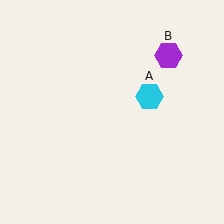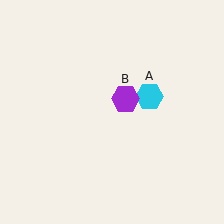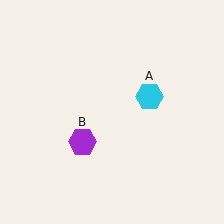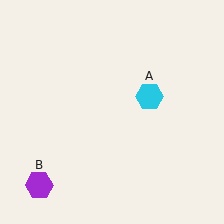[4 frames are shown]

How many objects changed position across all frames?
1 object changed position: purple hexagon (object B).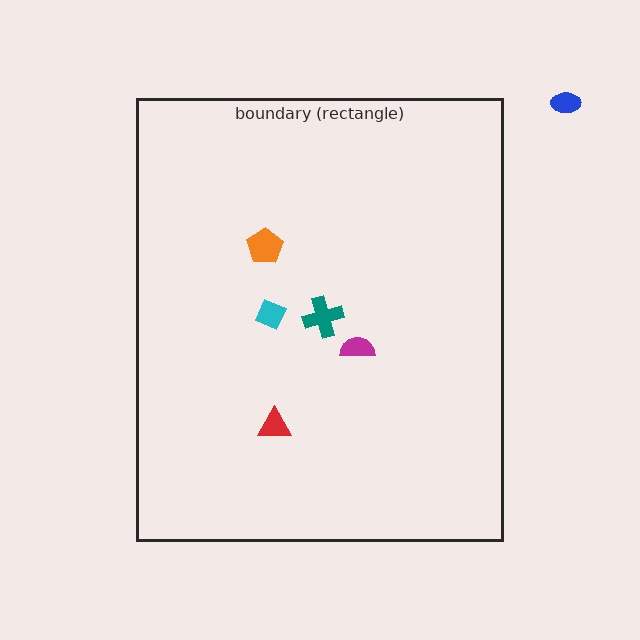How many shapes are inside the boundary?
5 inside, 1 outside.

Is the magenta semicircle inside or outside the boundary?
Inside.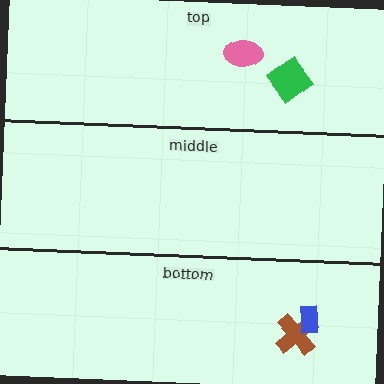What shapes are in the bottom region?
The brown cross, the blue rectangle.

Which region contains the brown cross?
The bottom region.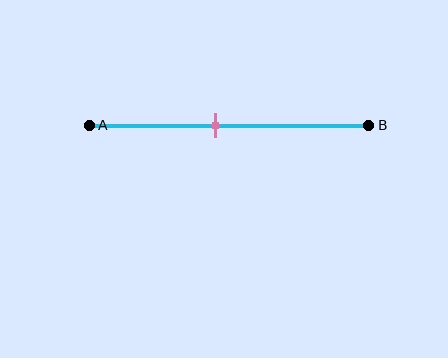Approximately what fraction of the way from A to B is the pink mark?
The pink mark is approximately 45% of the way from A to B.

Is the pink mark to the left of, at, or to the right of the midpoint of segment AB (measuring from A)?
The pink mark is to the left of the midpoint of segment AB.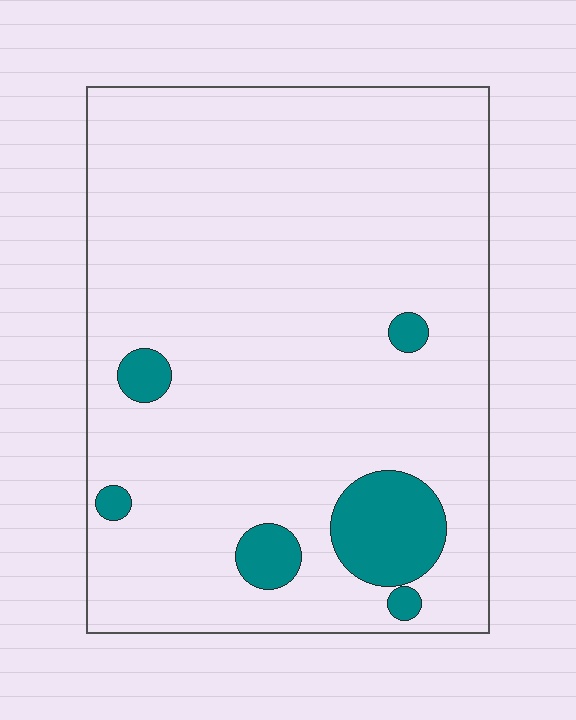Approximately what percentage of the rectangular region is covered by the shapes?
Approximately 10%.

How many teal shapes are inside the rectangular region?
6.